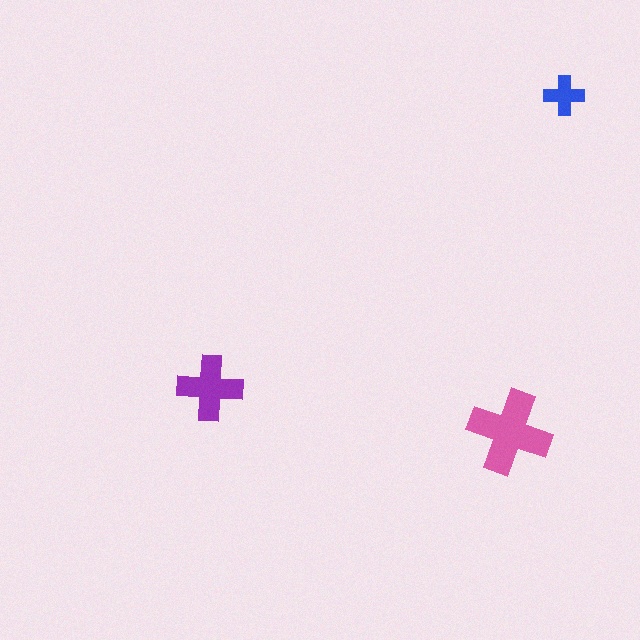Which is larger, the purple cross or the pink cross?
The pink one.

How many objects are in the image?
There are 3 objects in the image.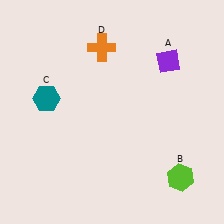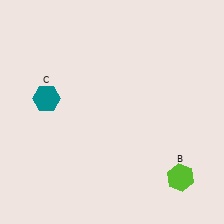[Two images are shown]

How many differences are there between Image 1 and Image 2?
There are 2 differences between the two images.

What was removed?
The purple diamond (A), the orange cross (D) were removed in Image 2.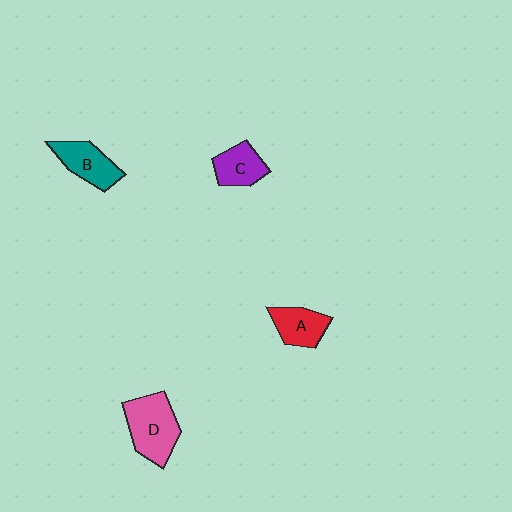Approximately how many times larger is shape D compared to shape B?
Approximately 1.4 times.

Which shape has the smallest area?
Shape C (purple).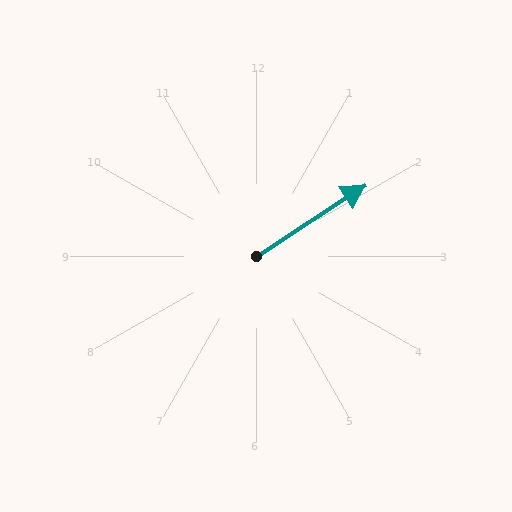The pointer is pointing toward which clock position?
Roughly 2 o'clock.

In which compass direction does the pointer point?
Northeast.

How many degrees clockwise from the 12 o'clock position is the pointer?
Approximately 57 degrees.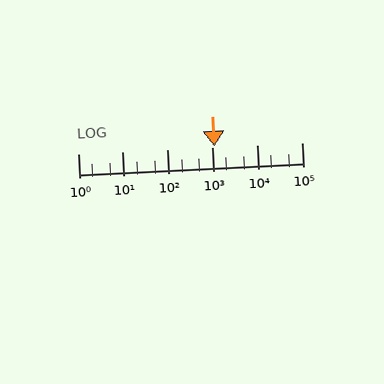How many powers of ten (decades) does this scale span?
The scale spans 5 decades, from 1 to 100000.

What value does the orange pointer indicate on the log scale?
The pointer indicates approximately 1100.